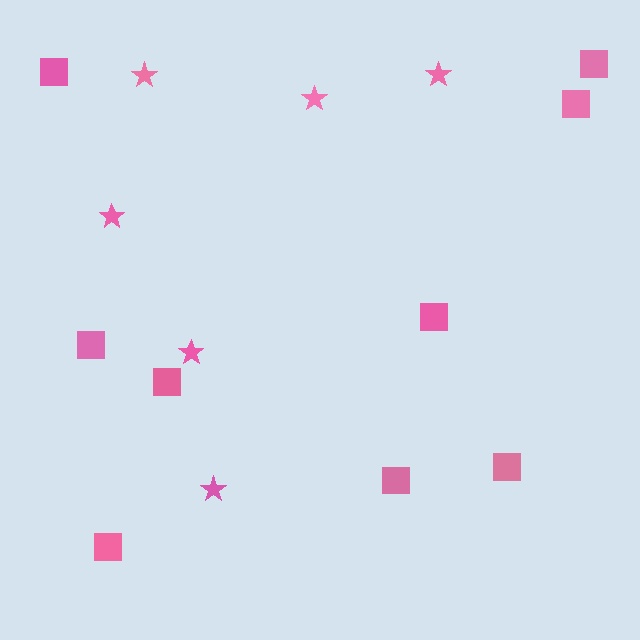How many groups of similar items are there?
There are 2 groups: one group of stars (6) and one group of squares (9).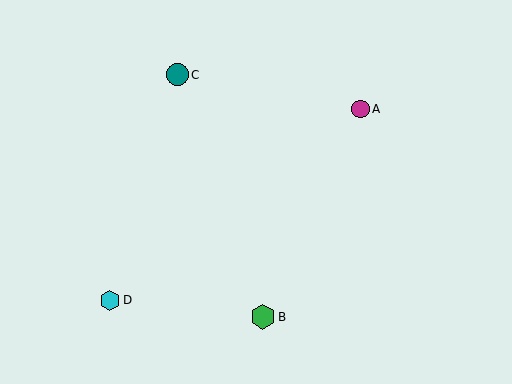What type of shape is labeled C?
Shape C is a teal circle.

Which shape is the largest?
The green hexagon (labeled B) is the largest.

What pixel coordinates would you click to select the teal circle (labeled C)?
Click at (177, 75) to select the teal circle C.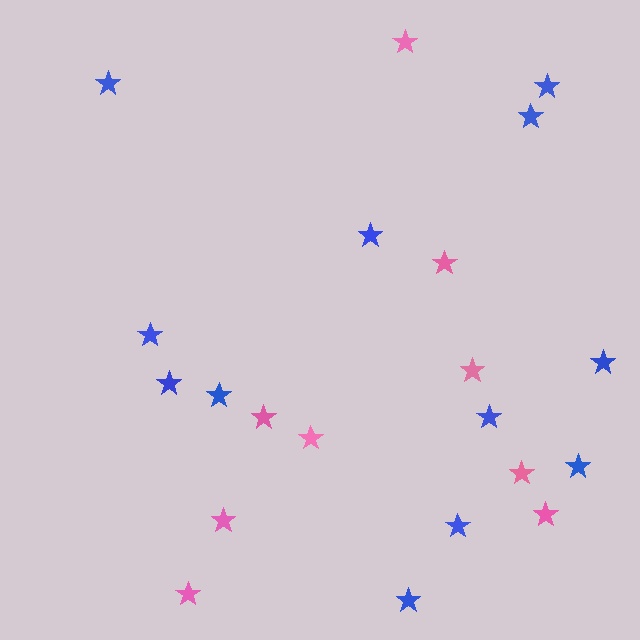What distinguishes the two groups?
There are 2 groups: one group of blue stars (12) and one group of pink stars (9).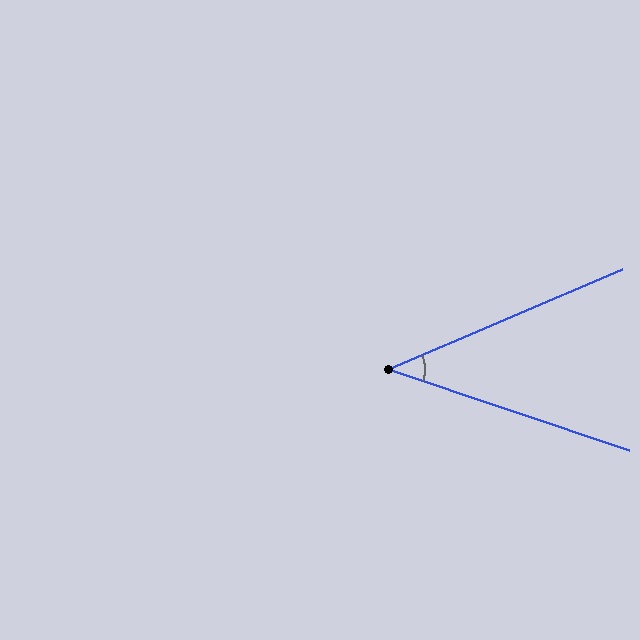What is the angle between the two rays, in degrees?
Approximately 42 degrees.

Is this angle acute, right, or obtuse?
It is acute.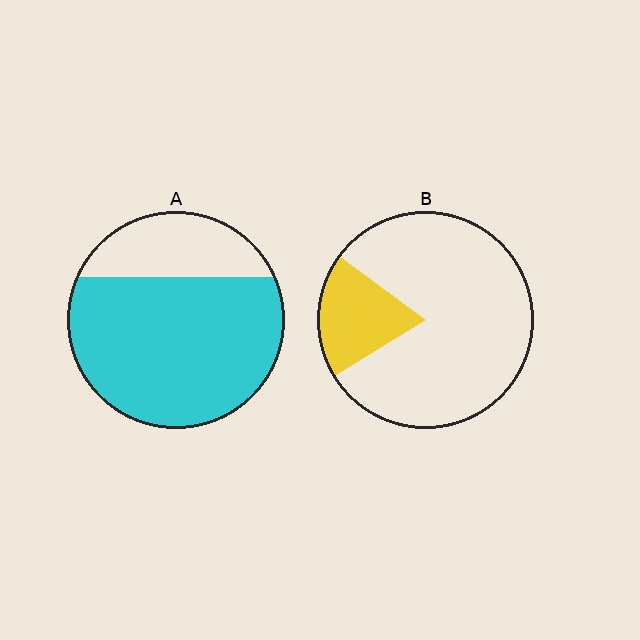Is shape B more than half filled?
No.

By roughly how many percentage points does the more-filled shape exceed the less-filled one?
By roughly 55 percentage points (A over B).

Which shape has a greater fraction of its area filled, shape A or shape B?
Shape A.